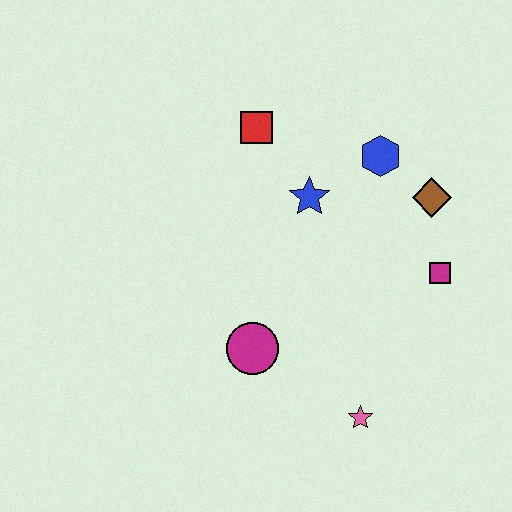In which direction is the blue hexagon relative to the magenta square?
The blue hexagon is above the magenta square.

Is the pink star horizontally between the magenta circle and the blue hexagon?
Yes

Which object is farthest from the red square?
The pink star is farthest from the red square.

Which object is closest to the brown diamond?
The blue hexagon is closest to the brown diamond.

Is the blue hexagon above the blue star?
Yes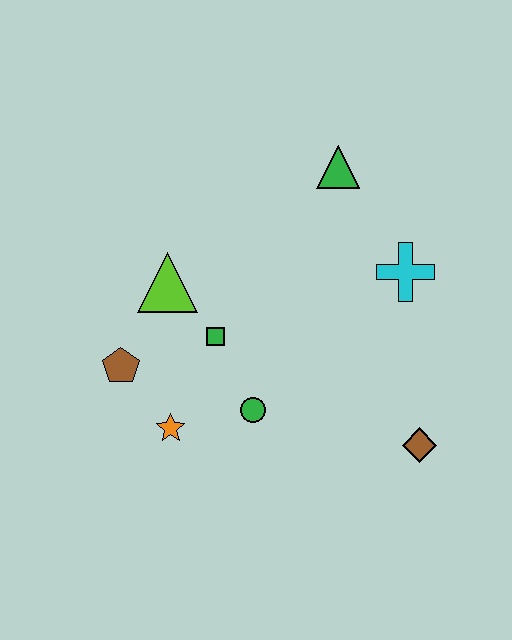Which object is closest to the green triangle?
The cyan cross is closest to the green triangle.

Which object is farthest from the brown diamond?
The brown pentagon is farthest from the brown diamond.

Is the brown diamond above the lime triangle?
No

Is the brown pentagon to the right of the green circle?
No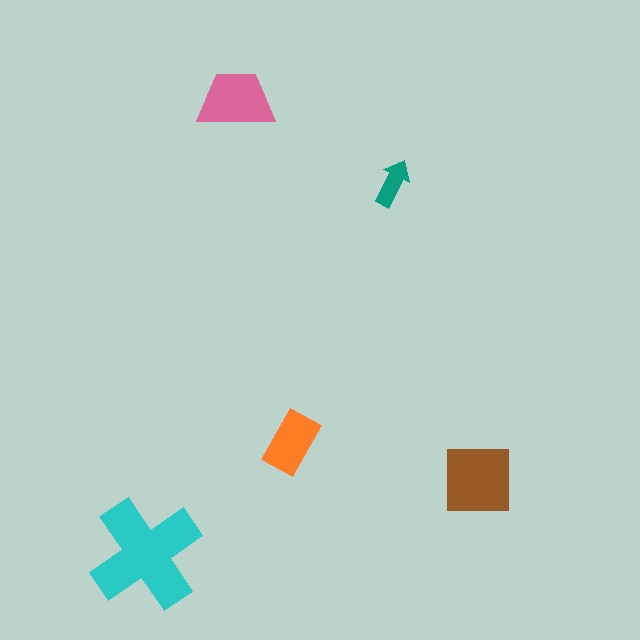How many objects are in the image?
There are 5 objects in the image.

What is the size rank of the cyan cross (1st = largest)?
1st.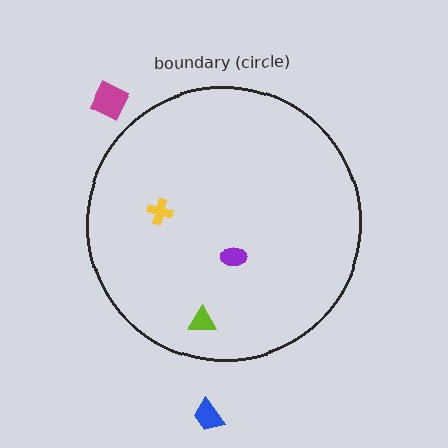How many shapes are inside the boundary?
3 inside, 2 outside.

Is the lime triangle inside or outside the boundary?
Inside.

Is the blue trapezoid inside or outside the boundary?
Outside.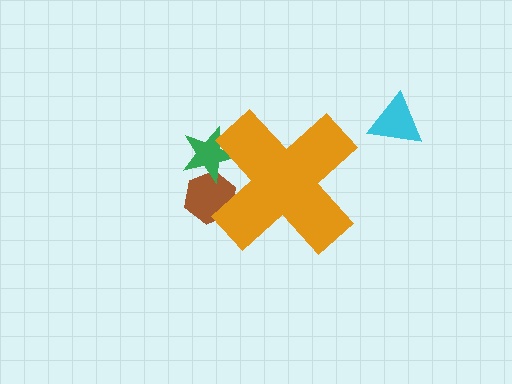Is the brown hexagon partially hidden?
Yes, the brown hexagon is partially hidden behind the orange cross.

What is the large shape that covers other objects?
An orange cross.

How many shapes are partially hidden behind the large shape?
2 shapes are partially hidden.